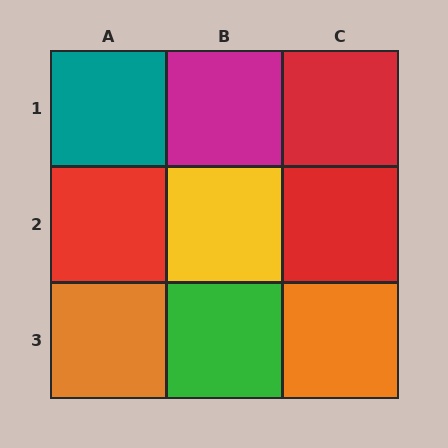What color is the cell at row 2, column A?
Red.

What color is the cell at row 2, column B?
Yellow.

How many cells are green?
1 cell is green.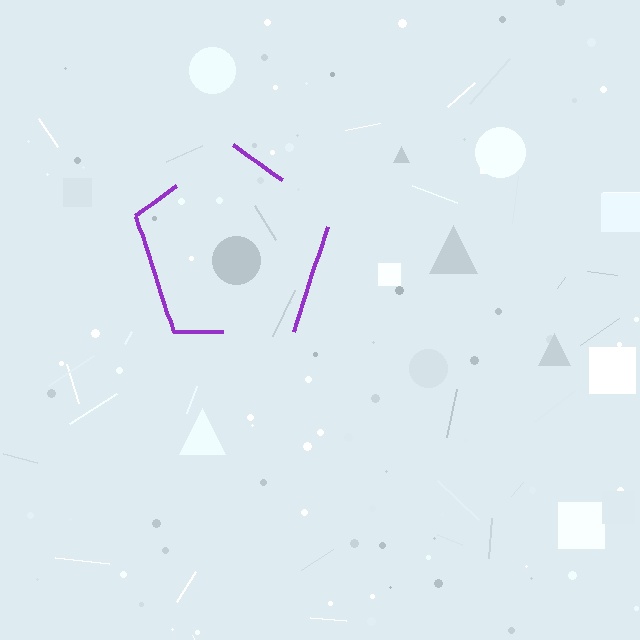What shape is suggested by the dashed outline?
The dashed outline suggests a pentagon.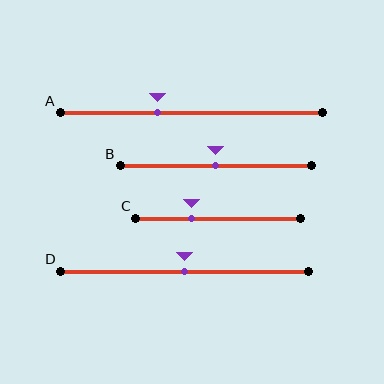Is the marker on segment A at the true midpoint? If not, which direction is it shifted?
No, the marker on segment A is shifted to the left by about 13% of the segment length.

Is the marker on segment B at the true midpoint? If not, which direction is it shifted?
Yes, the marker on segment B is at the true midpoint.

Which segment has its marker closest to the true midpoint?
Segment B has its marker closest to the true midpoint.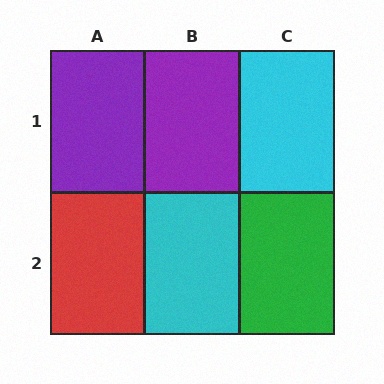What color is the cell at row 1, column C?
Cyan.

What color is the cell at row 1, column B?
Purple.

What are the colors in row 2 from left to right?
Red, cyan, green.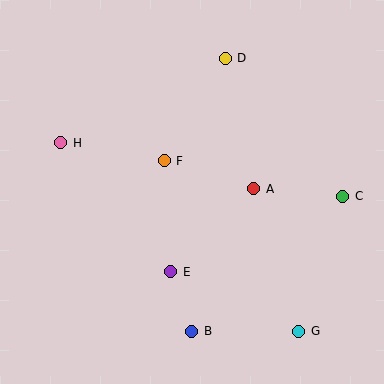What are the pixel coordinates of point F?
Point F is at (164, 161).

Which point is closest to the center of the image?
Point F at (164, 161) is closest to the center.